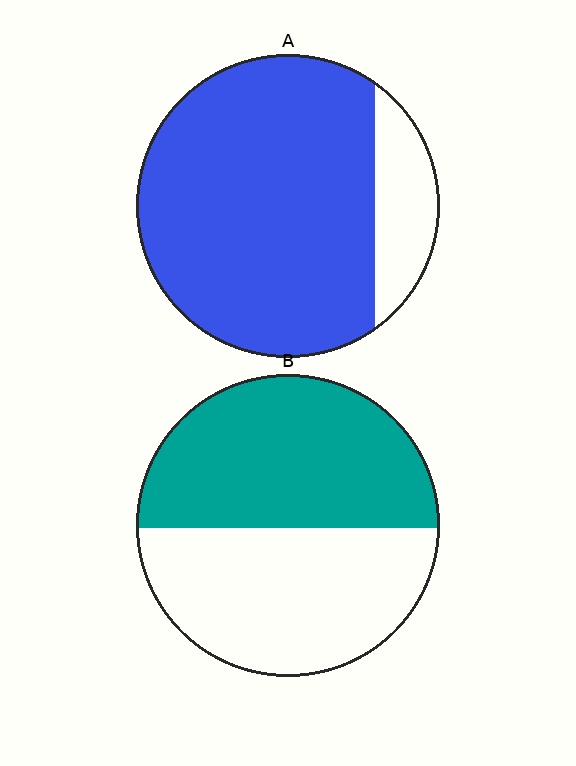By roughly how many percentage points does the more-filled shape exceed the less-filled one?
By roughly 35 percentage points (A over B).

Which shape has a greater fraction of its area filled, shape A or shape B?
Shape A.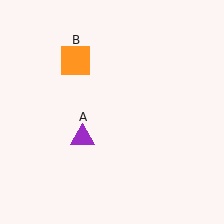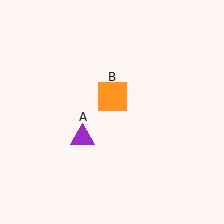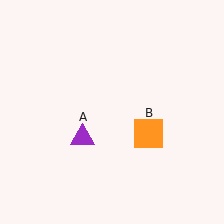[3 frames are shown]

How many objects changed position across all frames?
1 object changed position: orange square (object B).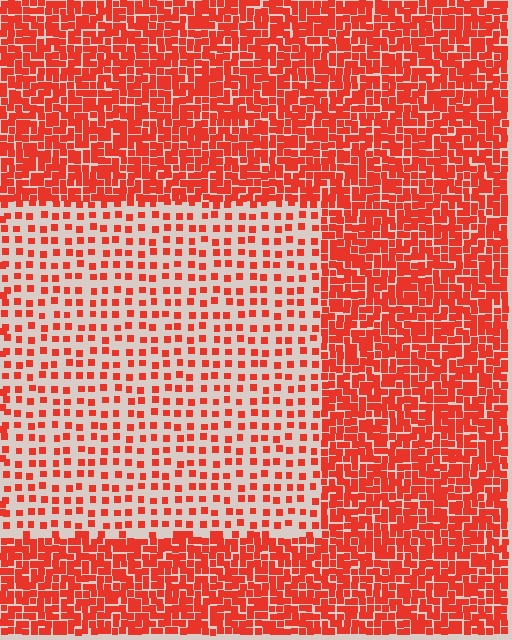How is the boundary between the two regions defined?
The boundary is defined by a change in element density (approximately 2.7x ratio). All elements are the same color, size, and shape.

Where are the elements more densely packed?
The elements are more densely packed outside the rectangle boundary.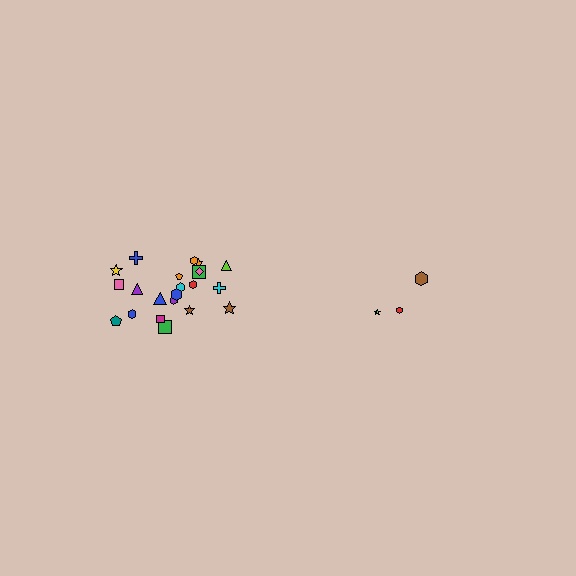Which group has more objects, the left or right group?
The left group.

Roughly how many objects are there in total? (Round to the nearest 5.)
Roughly 25 objects in total.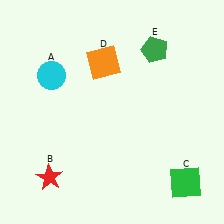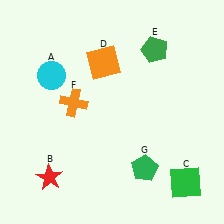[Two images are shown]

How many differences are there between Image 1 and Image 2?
There are 2 differences between the two images.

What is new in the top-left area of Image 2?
An orange cross (F) was added in the top-left area of Image 2.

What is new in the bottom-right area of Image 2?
A green pentagon (G) was added in the bottom-right area of Image 2.